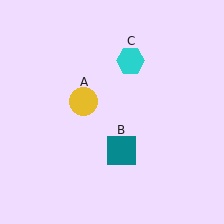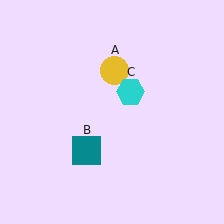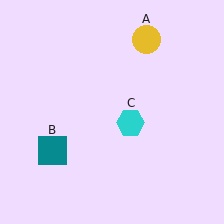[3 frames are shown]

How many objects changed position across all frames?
3 objects changed position: yellow circle (object A), teal square (object B), cyan hexagon (object C).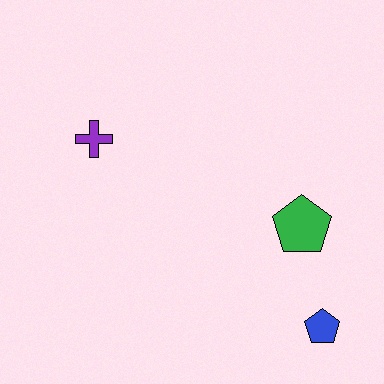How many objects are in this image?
There are 3 objects.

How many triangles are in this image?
There are no triangles.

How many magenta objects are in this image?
There are no magenta objects.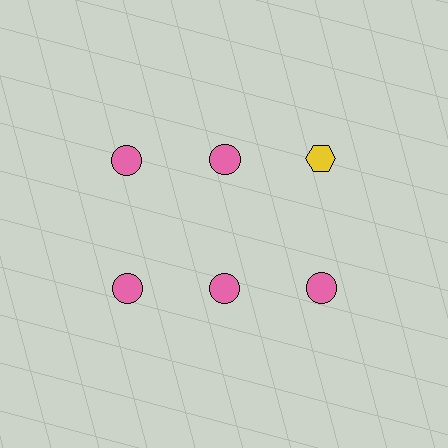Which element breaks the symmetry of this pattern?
The yellow hexagon in the top row, center column breaks the symmetry. All other shapes are pink circles.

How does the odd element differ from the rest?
It differs in both color (yellow instead of pink) and shape (hexagon instead of circle).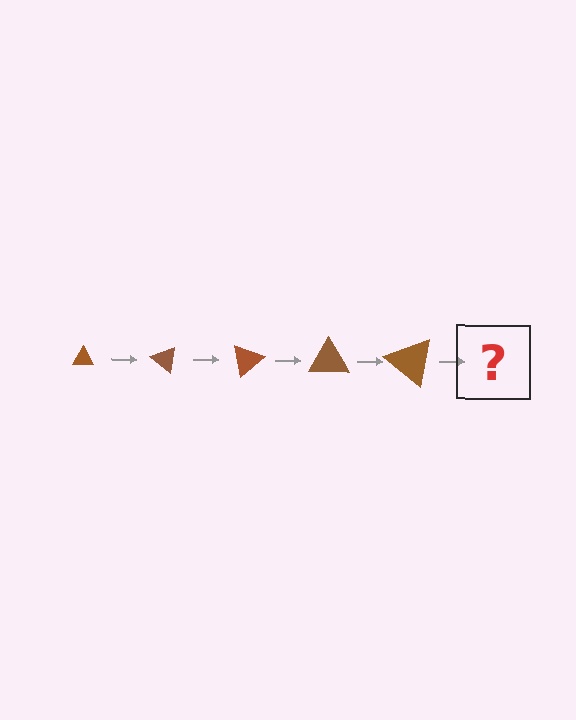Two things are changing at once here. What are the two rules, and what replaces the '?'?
The two rules are that the triangle grows larger each step and it rotates 40 degrees each step. The '?' should be a triangle, larger than the previous one and rotated 200 degrees from the start.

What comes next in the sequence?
The next element should be a triangle, larger than the previous one and rotated 200 degrees from the start.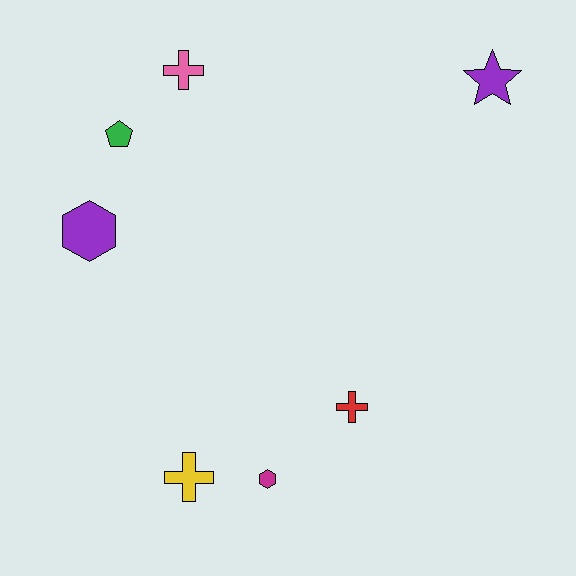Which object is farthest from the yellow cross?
The purple star is farthest from the yellow cross.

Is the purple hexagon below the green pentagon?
Yes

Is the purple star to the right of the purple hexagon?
Yes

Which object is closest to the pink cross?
The green pentagon is closest to the pink cross.